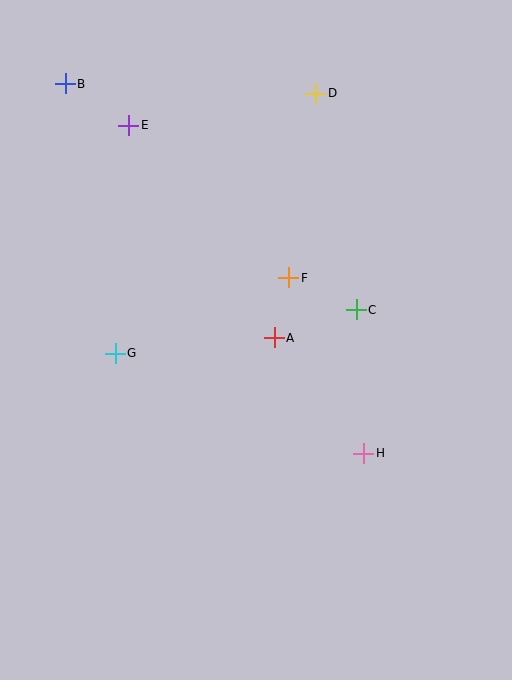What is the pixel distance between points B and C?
The distance between B and C is 368 pixels.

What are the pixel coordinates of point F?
Point F is at (289, 278).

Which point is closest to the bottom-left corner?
Point G is closest to the bottom-left corner.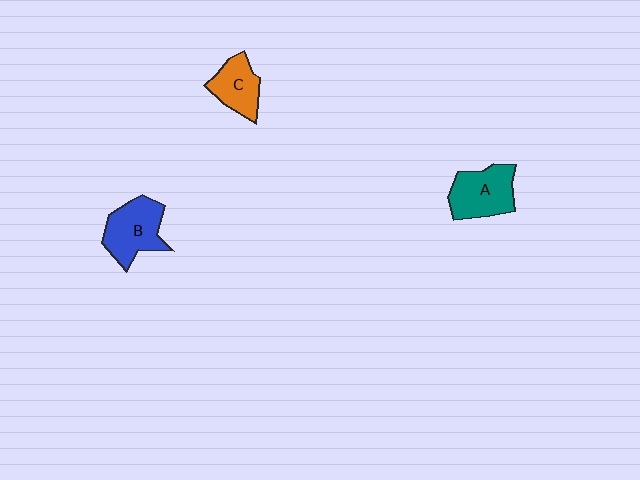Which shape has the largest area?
Shape B (blue).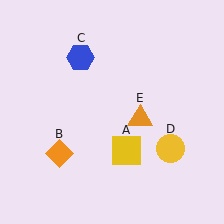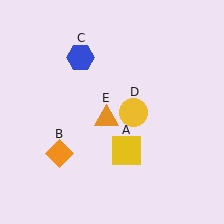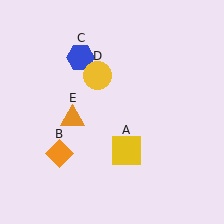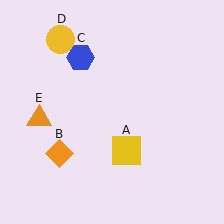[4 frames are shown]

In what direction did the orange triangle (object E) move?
The orange triangle (object E) moved left.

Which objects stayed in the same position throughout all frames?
Yellow square (object A) and orange diamond (object B) and blue hexagon (object C) remained stationary.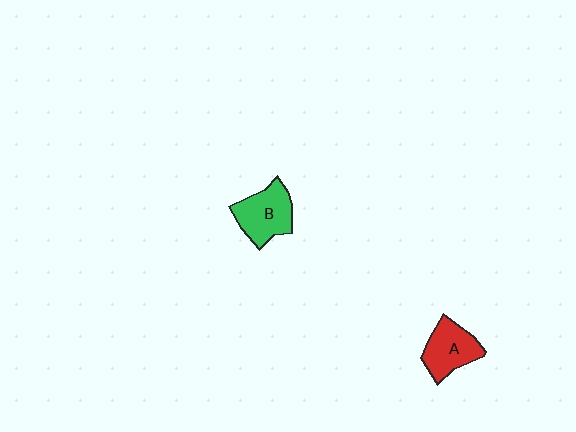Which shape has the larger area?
Shape B (green).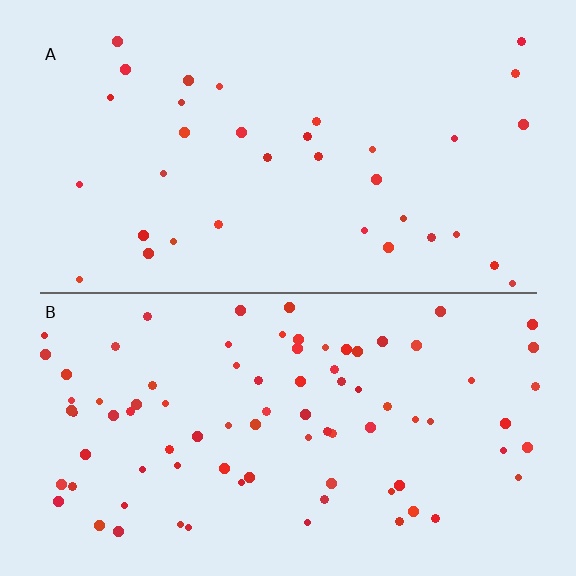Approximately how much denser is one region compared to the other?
Approximately 2.4× — region B over region A.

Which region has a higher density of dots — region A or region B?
B (the bottom).